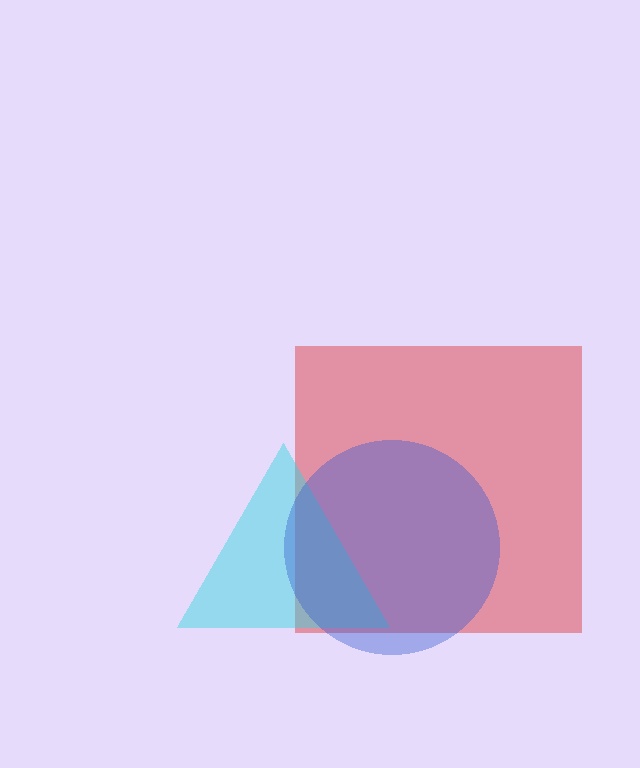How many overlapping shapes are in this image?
There are 3 overlapping shapes in the image.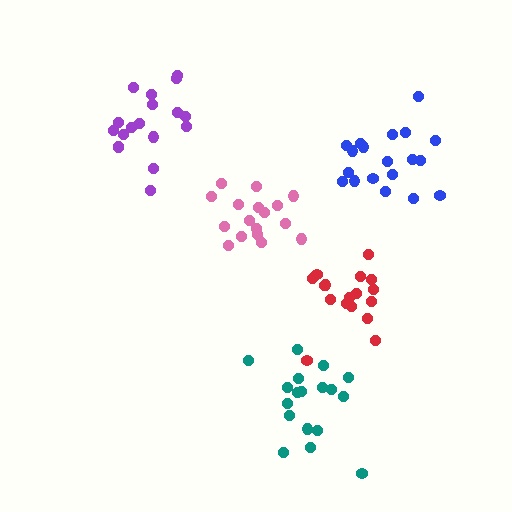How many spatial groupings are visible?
There are 5 spatial groupings.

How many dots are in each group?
Group 1: 18 dots, Group 2: 17 dots, Group 3: 19 dots, Group 4: 18 dots, Group 5: 17 dots (89 total).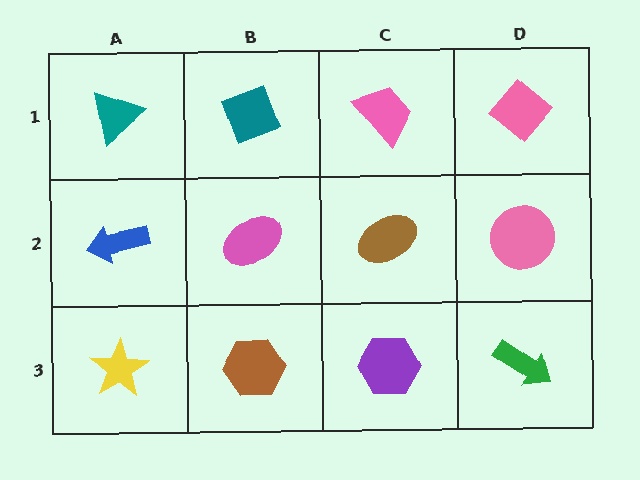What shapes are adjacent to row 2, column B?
A teal diamond (row 1, column B), a brown hexagon (row 3, column B), a blue arrow (row 2, column A), a brown ellipse (row 2, column C).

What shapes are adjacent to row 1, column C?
A brown ellipse (row 2, column C), a teal diamond (row 1, column B), a pink diamond (row 1, column D).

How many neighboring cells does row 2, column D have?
3.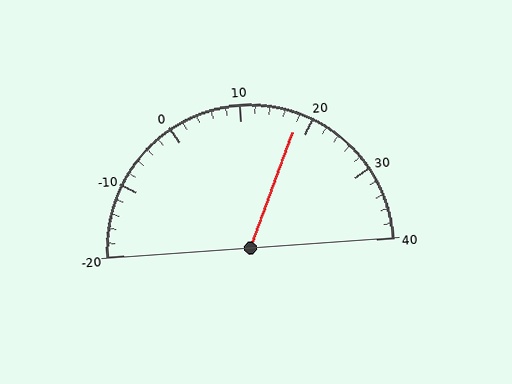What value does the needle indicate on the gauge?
The needle indicates approximately 18.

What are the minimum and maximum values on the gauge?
The gauge ranges from -20 to 40.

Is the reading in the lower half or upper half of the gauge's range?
The reading is in the upper half of the range (-20 to 40).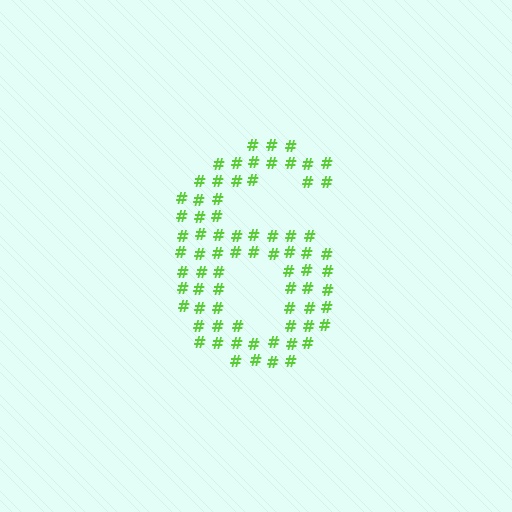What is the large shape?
The large shape is the digit 6.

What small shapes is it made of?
It is made of small hash symbols.